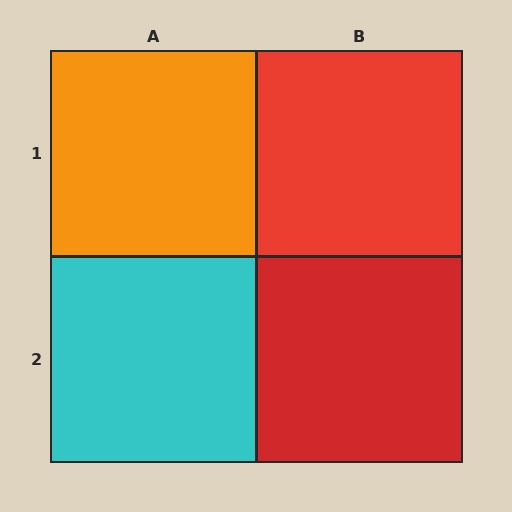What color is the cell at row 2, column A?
Cyan.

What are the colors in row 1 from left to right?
Orange, red.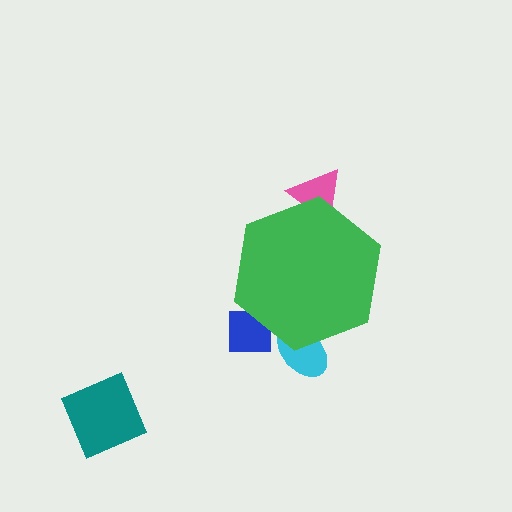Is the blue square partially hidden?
Yes, the blue square is partially hidden behind the green hexagon.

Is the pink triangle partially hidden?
Yes, the pink triangle is partially hidden behind the green hexagon.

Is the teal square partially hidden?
No, the teal square is fully visible.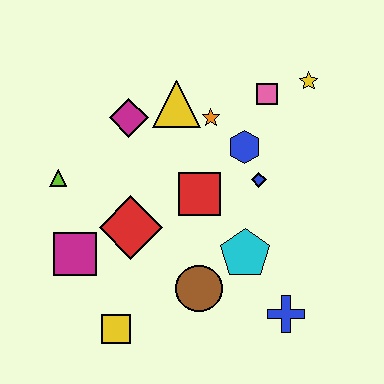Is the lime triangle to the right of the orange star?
No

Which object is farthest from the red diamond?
The yellow star is farthest from the red diamond.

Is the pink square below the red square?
No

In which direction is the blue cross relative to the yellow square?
The blue cross is to the right of the yellow square.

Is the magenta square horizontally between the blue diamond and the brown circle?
No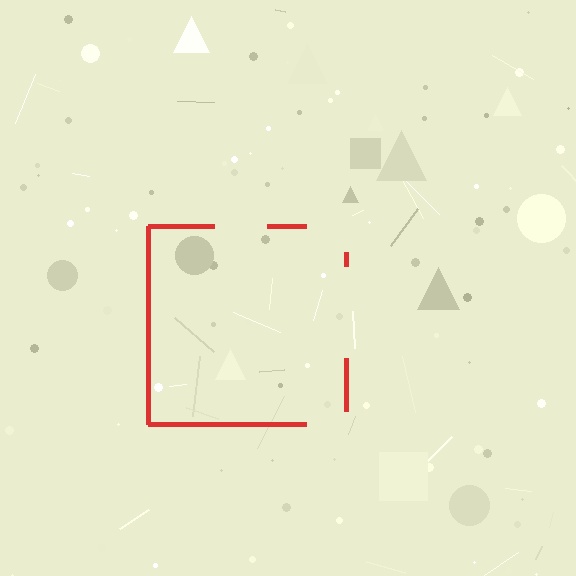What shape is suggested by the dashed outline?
The dashed outline suggests a square.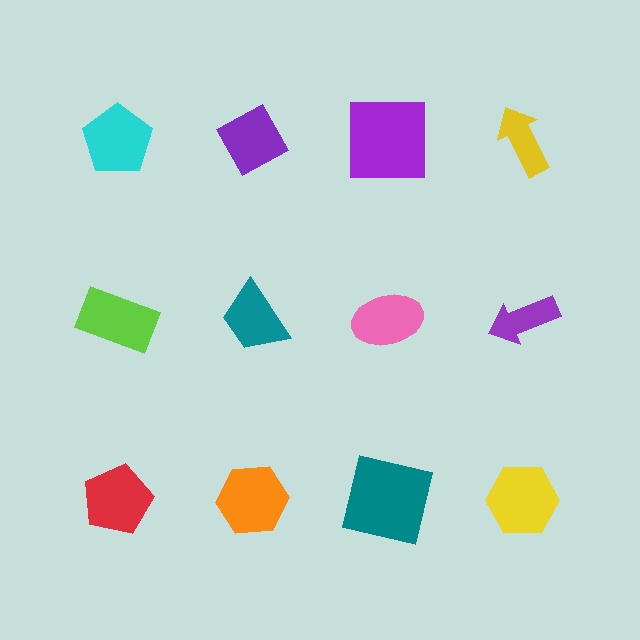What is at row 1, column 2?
A purple diamond.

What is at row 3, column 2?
An orange hexagon.